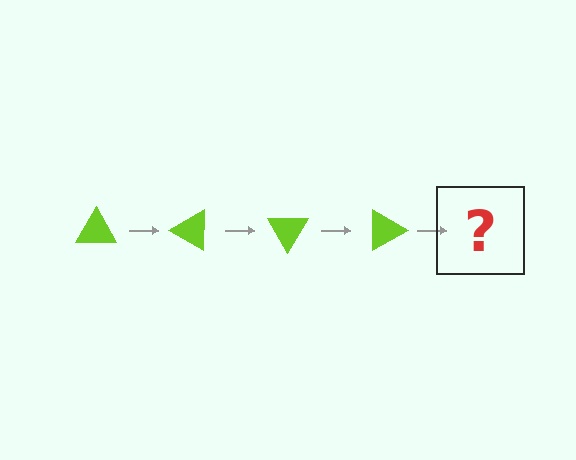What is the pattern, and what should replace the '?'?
The pattern is that the triangle rotates 30 degrees each step. The '?' should be a lime triangle rotated 120 degrees.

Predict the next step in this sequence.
The next step is a lime triangle rotated 120 degrees.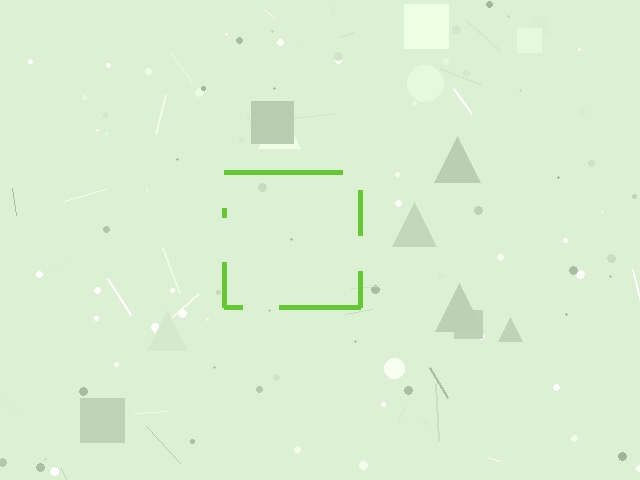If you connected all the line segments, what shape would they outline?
They would outline a square.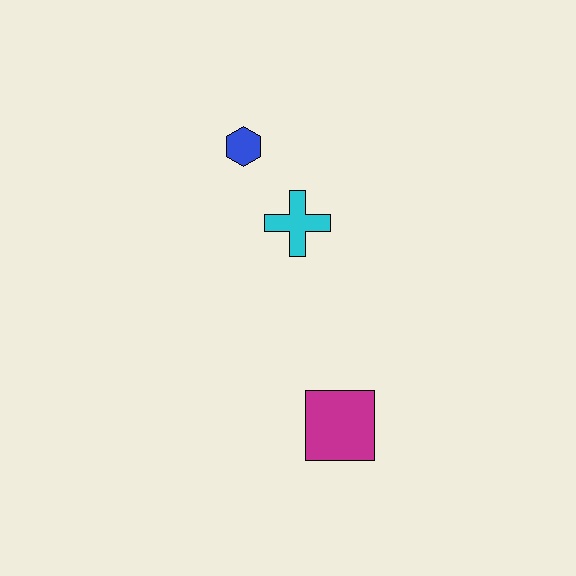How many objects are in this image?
There are 3 objects.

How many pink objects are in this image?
There are no pink objects.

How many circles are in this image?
There are no circles.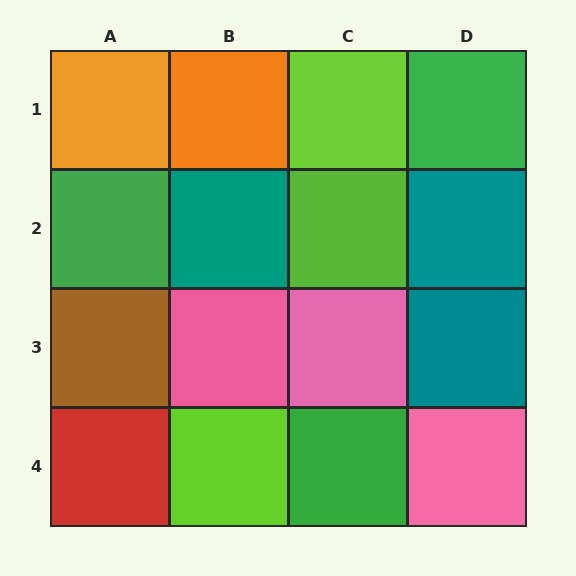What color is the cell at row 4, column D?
Pink.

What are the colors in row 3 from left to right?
Brown, pink, pink, teal.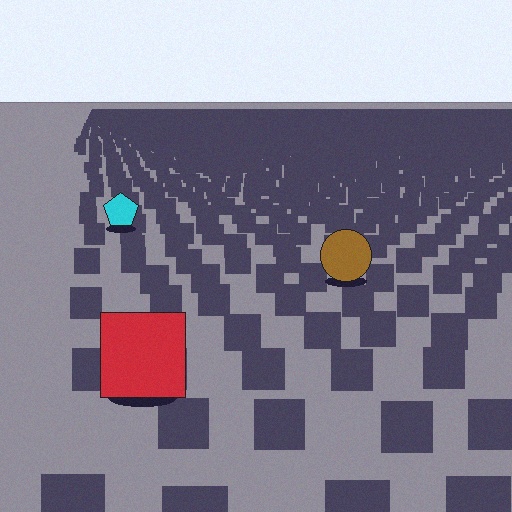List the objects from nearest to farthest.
From nearest to farthest: the red square, the brown circle, the cyan pentagon.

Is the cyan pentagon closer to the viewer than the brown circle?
No. The brown circle is closer — you can tell from the texture gradient: the ground texture is coarser near it.